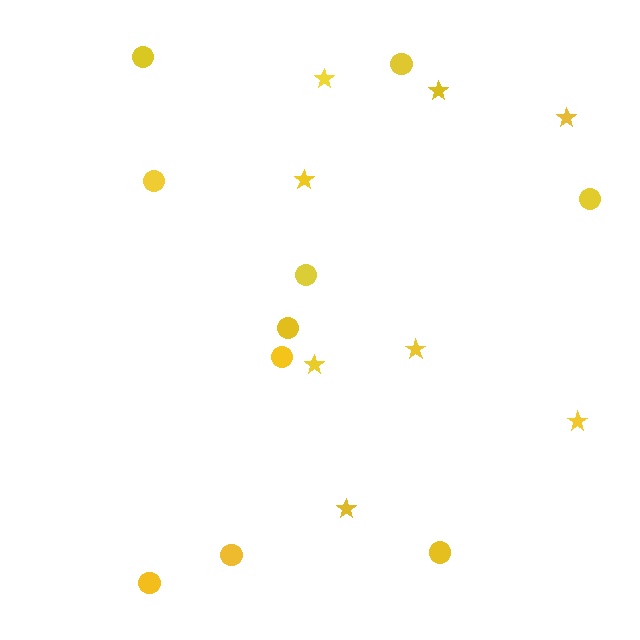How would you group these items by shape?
There are 2 groups: one group of circles (10) and one group of stars (8).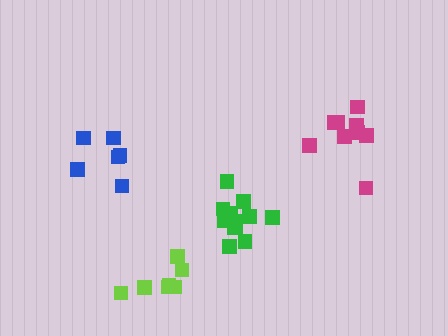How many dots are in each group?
Group 1: 9 dots, Group 2: 6 dots, Group 3: 7 dots, Group 4: 12 dots (34 total).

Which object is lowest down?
The lime cluster is bottommost.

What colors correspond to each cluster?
The clusters are colored: magenta, blue, lime, green.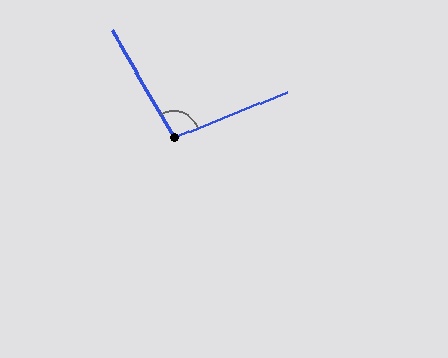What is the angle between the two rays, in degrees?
Approximately 98 degrees.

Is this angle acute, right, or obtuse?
It is obtuse.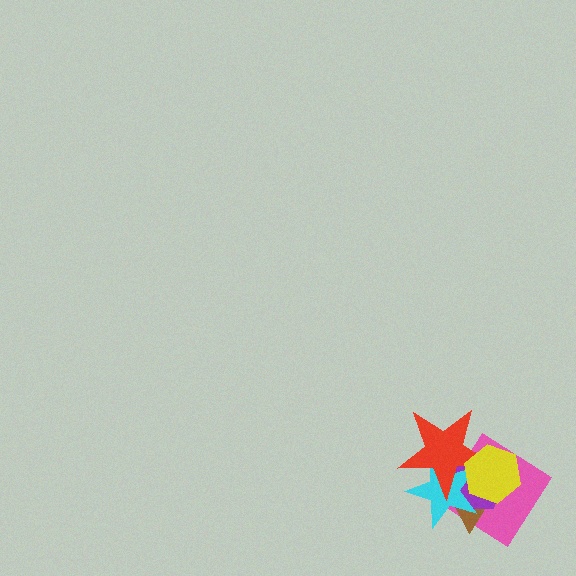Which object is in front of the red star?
The yellow hexagon is in front of the red star.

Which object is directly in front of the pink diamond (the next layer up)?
The brown triangle is directly in front of the pink diamond.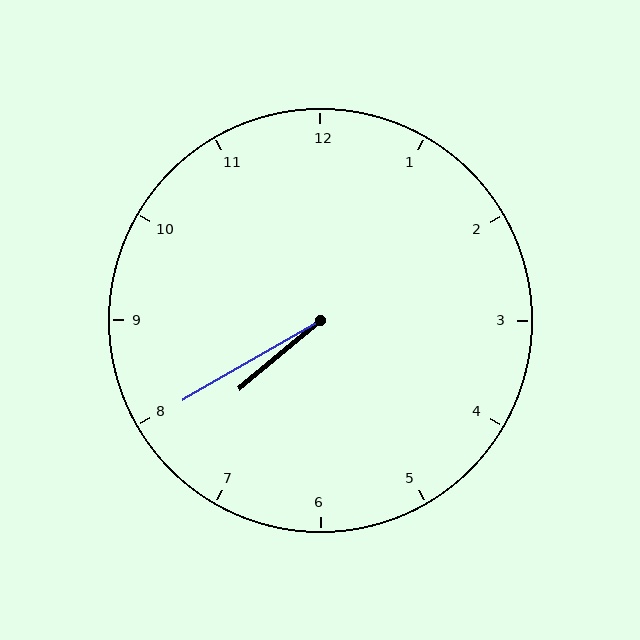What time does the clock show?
7:40.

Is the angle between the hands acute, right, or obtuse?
It is acute.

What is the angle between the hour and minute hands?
Approximately 10 degrees.